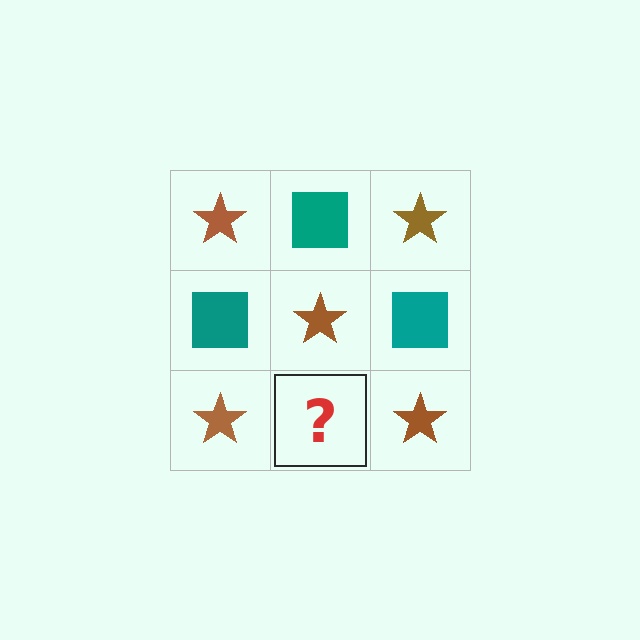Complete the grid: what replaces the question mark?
The question mark should be replaced with a teal square.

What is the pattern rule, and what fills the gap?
The rule is that it alternates brown star and teal square in a checkerboard pattern. The gap should be filled with a teal square.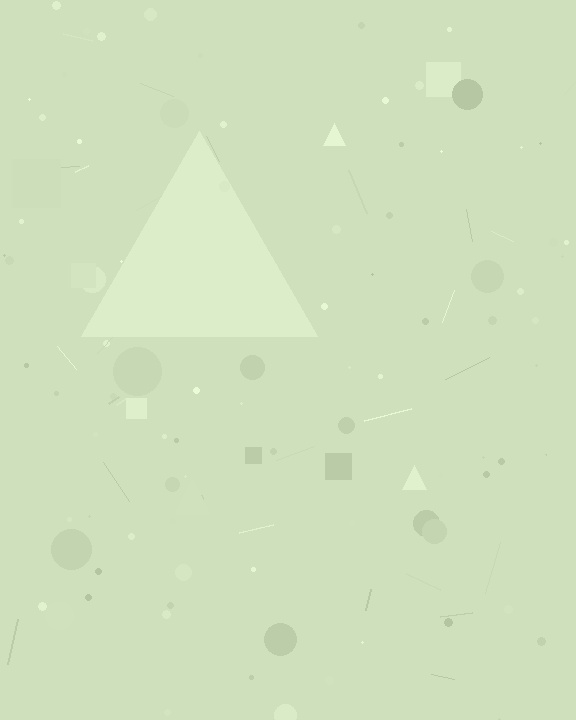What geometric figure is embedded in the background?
A triangle is embedded in the background.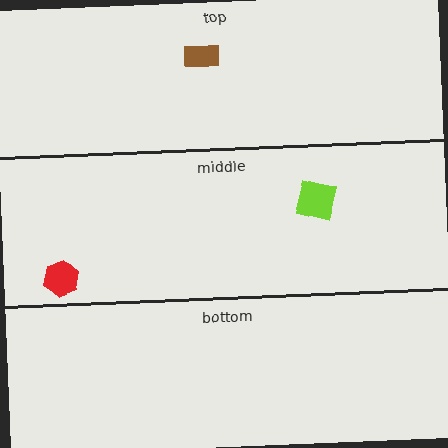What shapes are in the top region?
The brown rectangle.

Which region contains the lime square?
The middle region.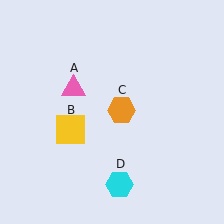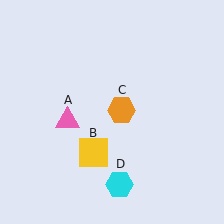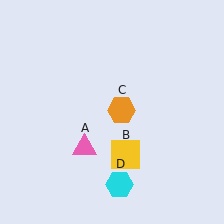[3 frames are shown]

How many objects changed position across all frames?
2 objects changed position: pink triangle (object A), yellow square (object B).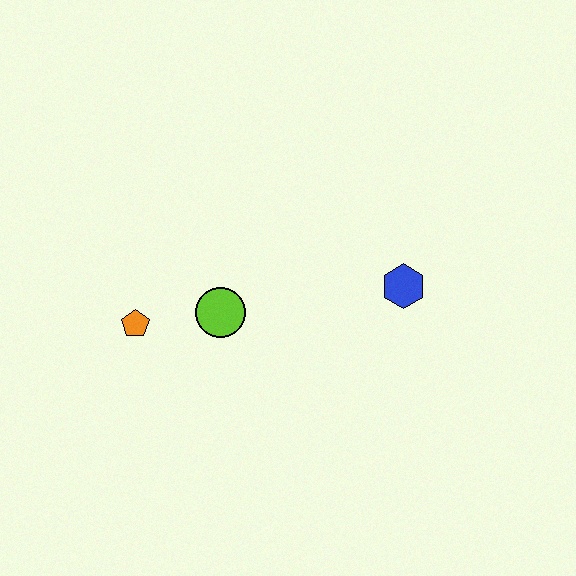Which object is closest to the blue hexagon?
The lime circle is closest to the blue hexagon.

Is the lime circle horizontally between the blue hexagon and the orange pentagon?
Yes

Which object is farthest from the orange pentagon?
The blue hexagon is farthest from the orange pentagon.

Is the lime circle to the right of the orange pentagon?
Yes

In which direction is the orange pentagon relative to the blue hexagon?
The orange pentagon is to the left of the blue hexagon.